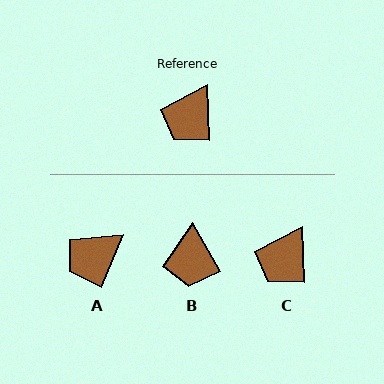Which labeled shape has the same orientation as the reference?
C.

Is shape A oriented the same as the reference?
No, it is off by about 23 degrees.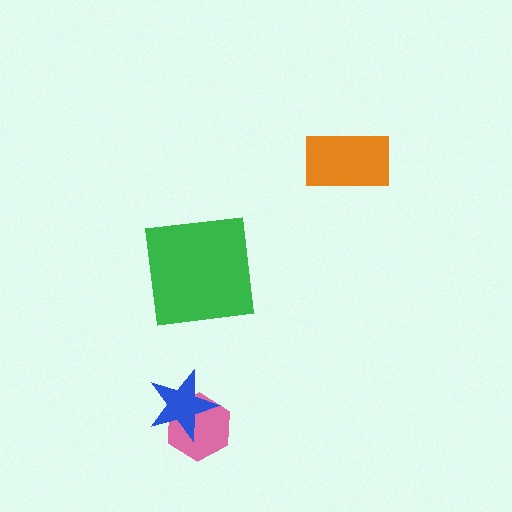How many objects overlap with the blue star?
1 object overlaps with the blue star.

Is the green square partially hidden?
No, no other shape covers it.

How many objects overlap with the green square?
0 objects overlap with the green square.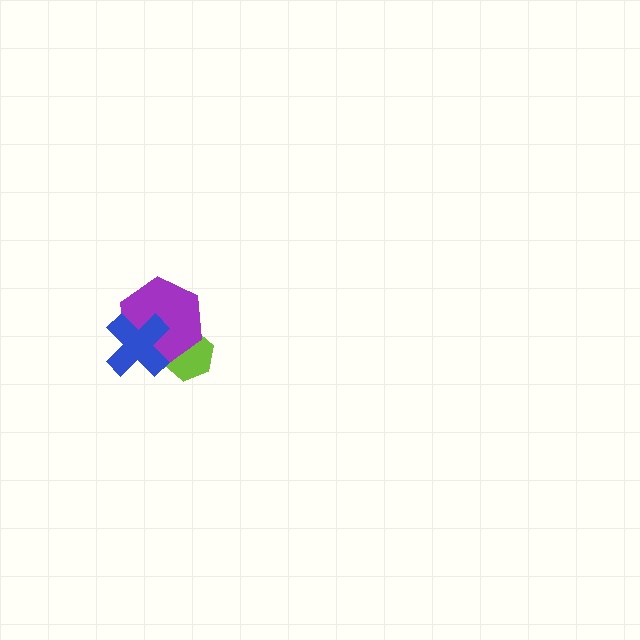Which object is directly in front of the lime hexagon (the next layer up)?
The purple hexagon is directly in front of the lime hexagon.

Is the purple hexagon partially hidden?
Yes, it is partially covered by another shape.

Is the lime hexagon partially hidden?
Yes, it is partially covered by another shape.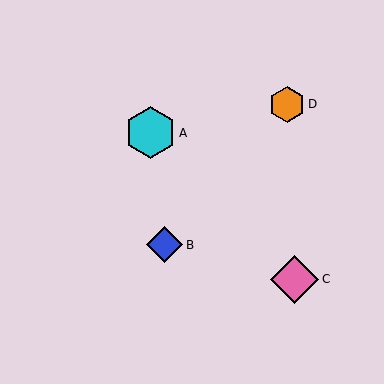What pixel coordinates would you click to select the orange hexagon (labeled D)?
Click at (287, 104) to select the orange hexagon D.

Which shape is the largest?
The cyan hexagon (labeled A) is the largest.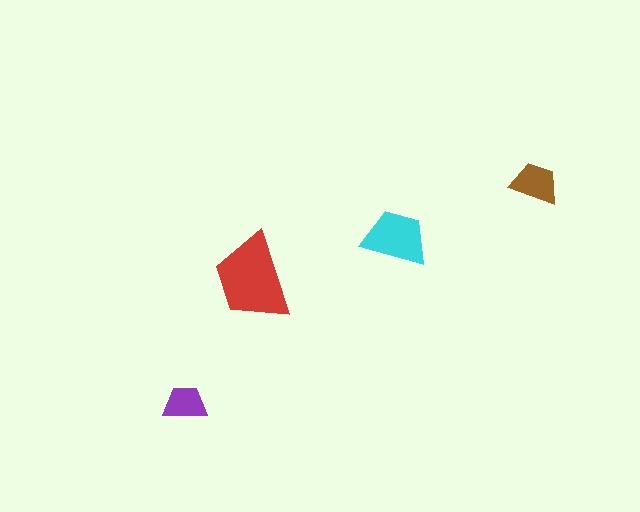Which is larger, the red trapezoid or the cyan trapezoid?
The red one.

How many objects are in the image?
There are 4 objects in the image.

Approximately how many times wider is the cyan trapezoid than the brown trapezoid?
About 1.5 times wider.